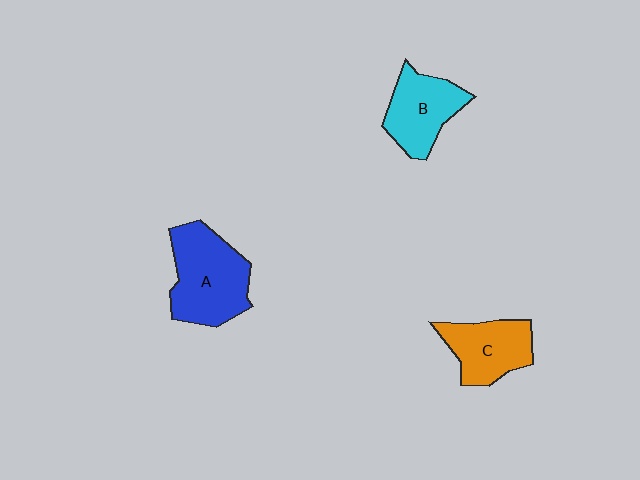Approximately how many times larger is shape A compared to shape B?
Approximately 1.4 times.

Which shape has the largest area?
Shape A (blue).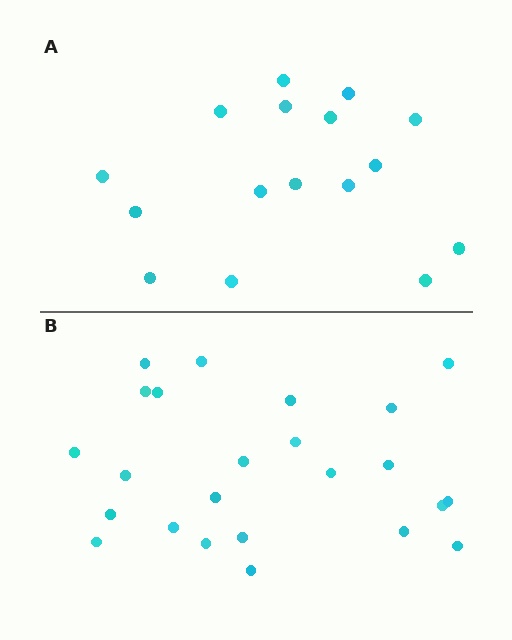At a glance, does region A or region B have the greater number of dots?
Region B (the bottom region) has more dots.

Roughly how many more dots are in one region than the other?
Region B has roughly 8 or so more dots than region A.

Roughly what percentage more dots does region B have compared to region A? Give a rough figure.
About 50% more.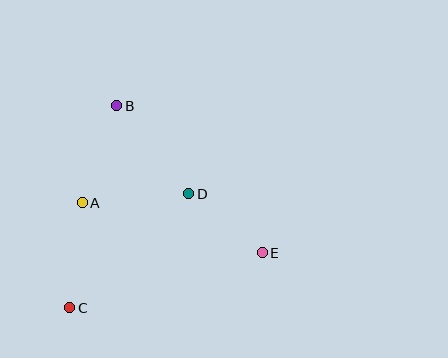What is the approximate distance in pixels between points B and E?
The distance between B and E is approximately 207 pixels.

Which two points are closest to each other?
Points D and E are closest to each other.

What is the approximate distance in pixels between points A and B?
The distance between A and B is approximately 103 pixels.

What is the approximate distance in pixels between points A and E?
The distance between A and E is approximately 187 pixels.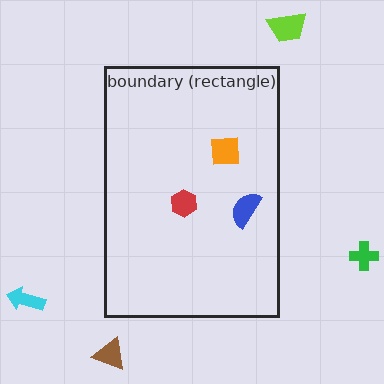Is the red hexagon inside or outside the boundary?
Inside.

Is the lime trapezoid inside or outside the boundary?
Outside.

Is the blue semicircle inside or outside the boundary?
Inside.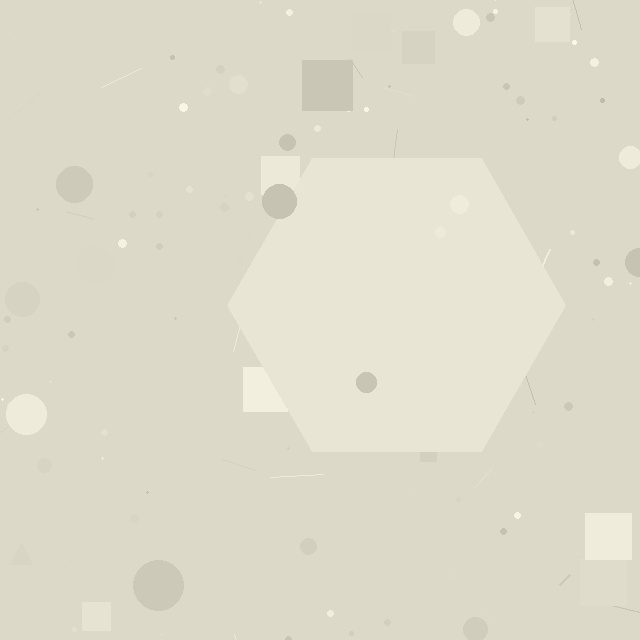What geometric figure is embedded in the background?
A hexagon is embedded in the background.